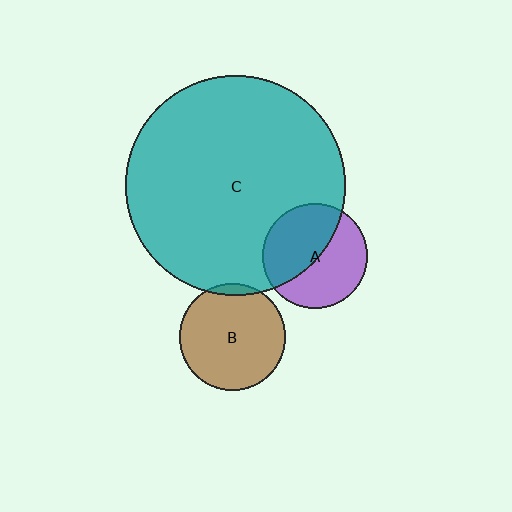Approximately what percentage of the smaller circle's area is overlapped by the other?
Approximately 50%.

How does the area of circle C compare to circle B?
Approximately 4.2 times.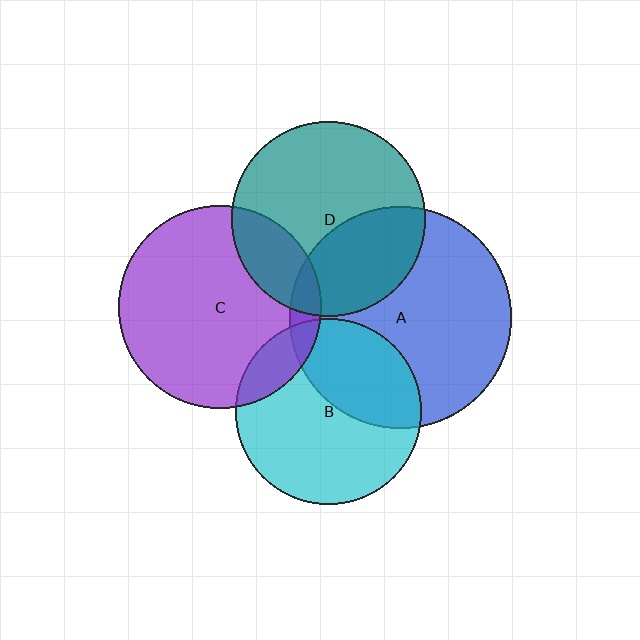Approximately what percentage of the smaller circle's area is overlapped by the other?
Approximately 35%.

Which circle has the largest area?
Circle A (blue).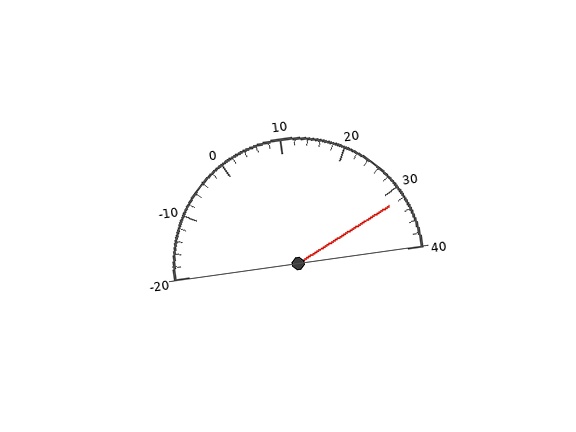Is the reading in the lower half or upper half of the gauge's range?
The reading is in the upper half of the range (-20 to 40).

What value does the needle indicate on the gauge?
The needle indicates approximately 32.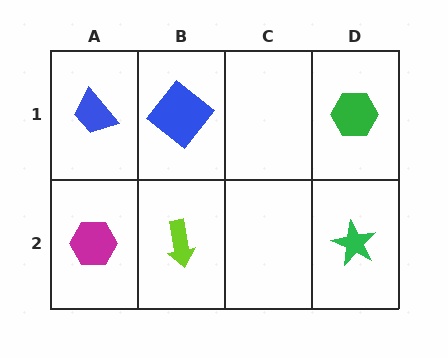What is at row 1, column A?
A blue trapezoid.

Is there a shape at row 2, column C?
No, that cell is empty.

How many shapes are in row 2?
3 shapes.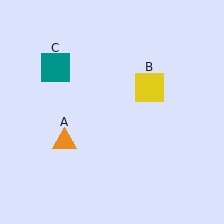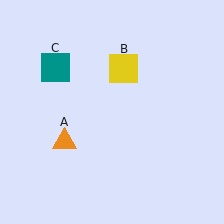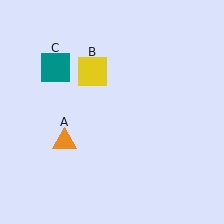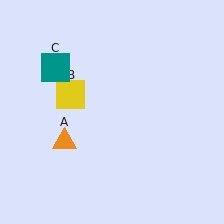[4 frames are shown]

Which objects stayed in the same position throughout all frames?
Orange triangle (object A) and teal square (object C) remained stationary.